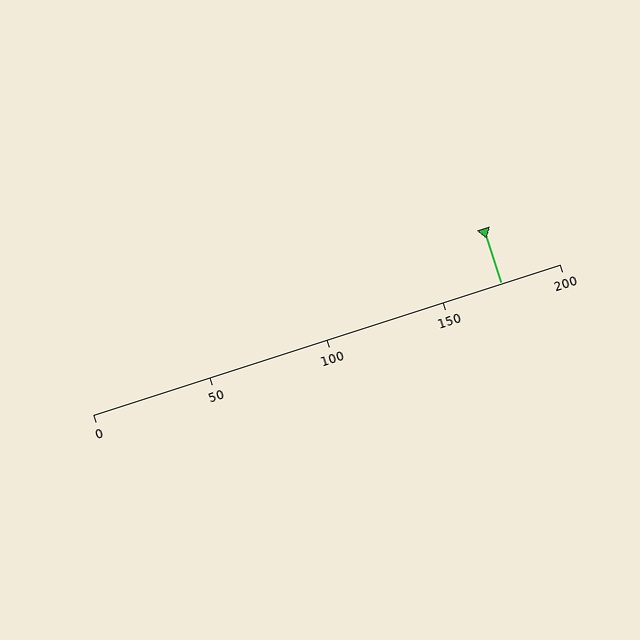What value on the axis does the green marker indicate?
The marker indicates approximately 175.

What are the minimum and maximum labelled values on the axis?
The axis runs from 0 to 200.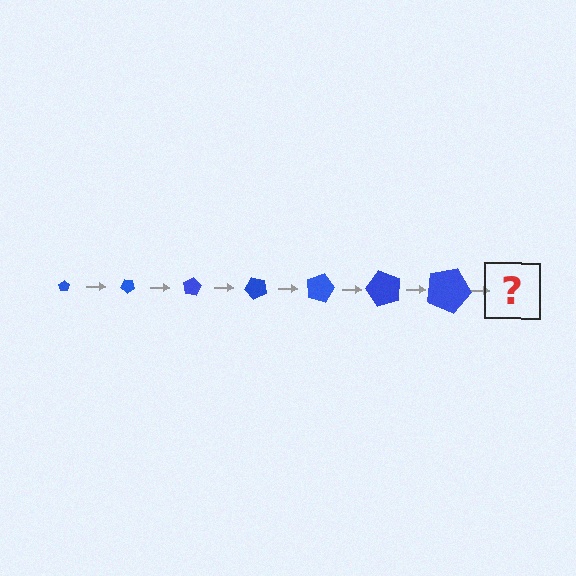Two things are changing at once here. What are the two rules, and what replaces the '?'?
The two rules are that the pentagon grows larger each step and it rotates 40 degrees each step. The '?' should be a pentagon, larger than the previous one and rotated 280 degrees from the start.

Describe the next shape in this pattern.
It should be a pentagon, larger than the previous one and rotated 280 degrees from the start.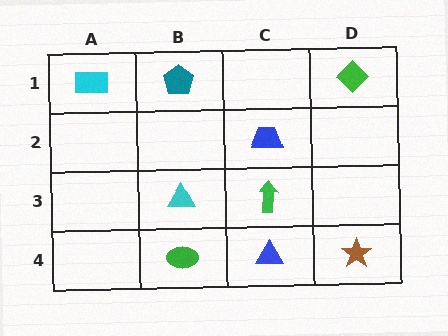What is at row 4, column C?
A blue triangle.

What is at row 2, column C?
A blue trapezoid.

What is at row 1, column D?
A green diamond.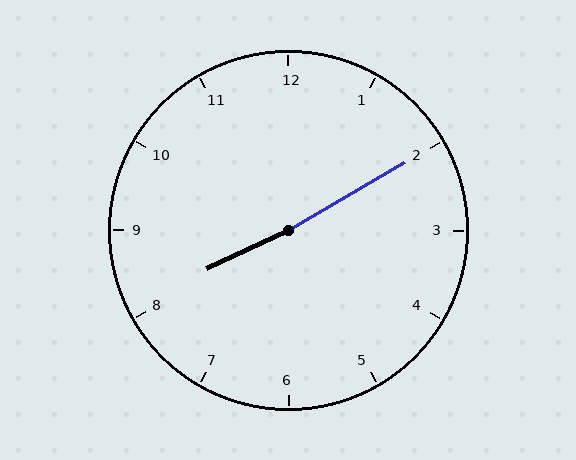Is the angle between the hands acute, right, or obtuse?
It is obtuse.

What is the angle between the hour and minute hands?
Approximately 175 degrees.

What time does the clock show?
8:10.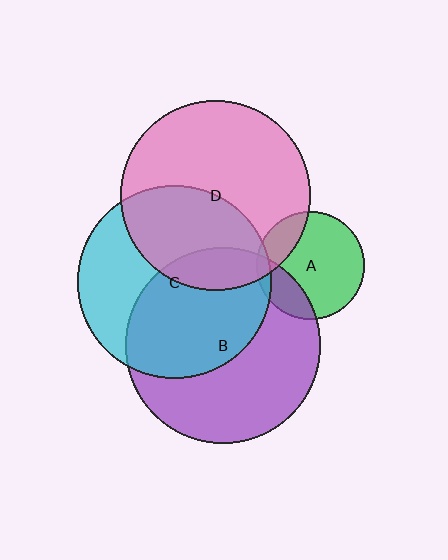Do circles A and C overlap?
Yes.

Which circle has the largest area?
Circle B (purple).